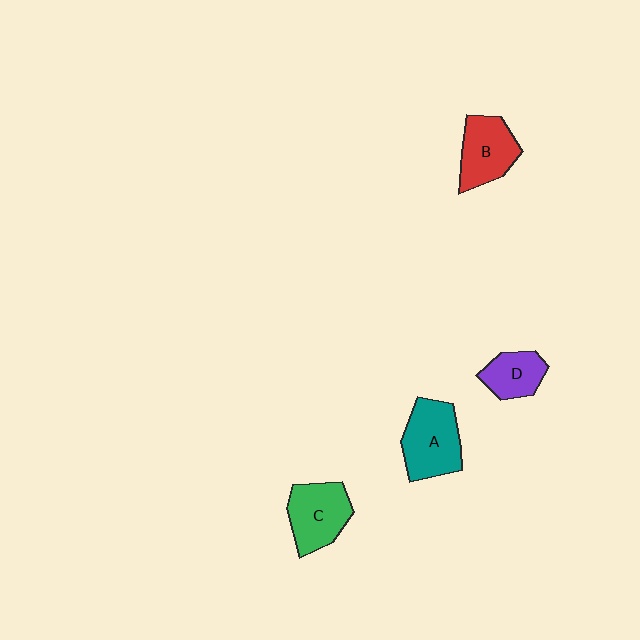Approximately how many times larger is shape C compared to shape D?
Approximately 1.5 times.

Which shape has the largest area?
Shape A (teal).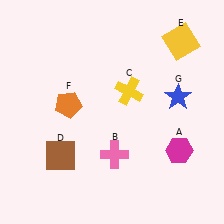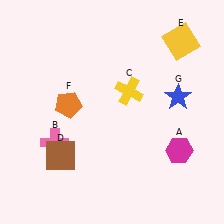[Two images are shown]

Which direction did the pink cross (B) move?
The pink cross (B) moved left.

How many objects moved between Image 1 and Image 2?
1 object moved between the two images.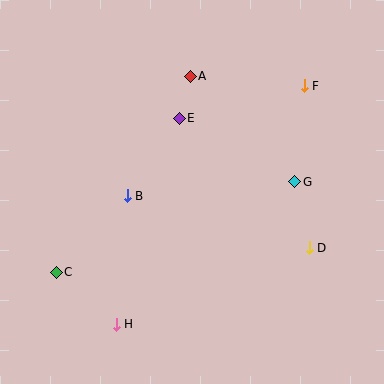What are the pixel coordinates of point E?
Point E is at (179, 118).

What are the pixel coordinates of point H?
Point H is at (116, 324).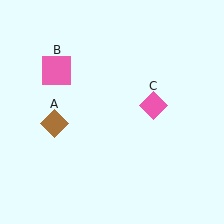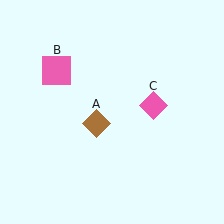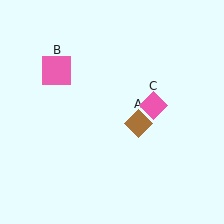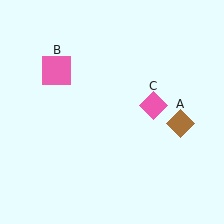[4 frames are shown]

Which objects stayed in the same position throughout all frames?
Pink square (object B) and pink diamond (object C) remained stationary.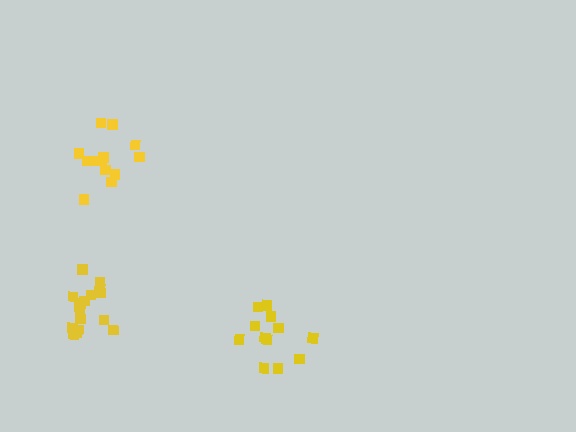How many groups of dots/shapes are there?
There are 3 groups.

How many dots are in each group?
Group 1: 18 dots, Group 2: 13 dots, Group 3: 12 dots (43 total).